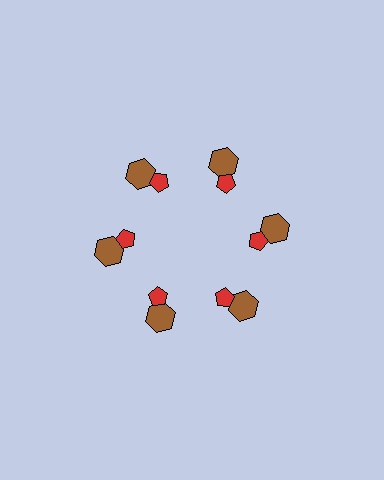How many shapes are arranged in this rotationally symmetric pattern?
There are 12 shapes, arranged in 6 groups of 2.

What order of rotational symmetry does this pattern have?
This pattern has 6-fold rotational symmetry.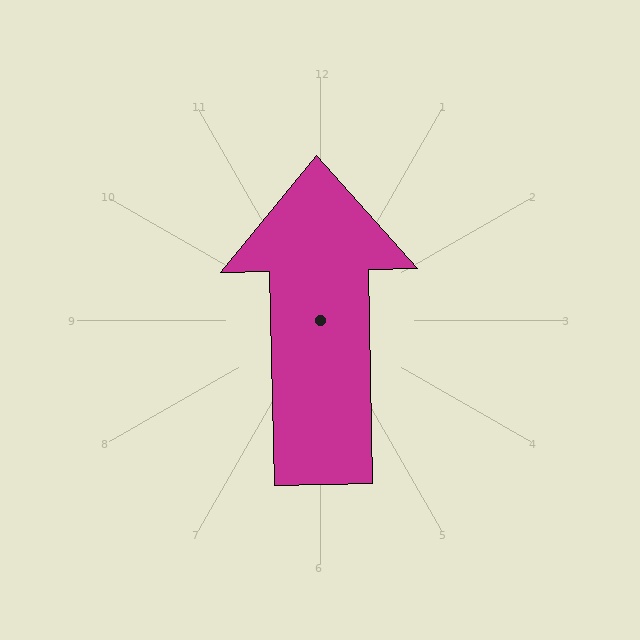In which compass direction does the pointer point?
North.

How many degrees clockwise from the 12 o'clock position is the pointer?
Approximately 359 degrees.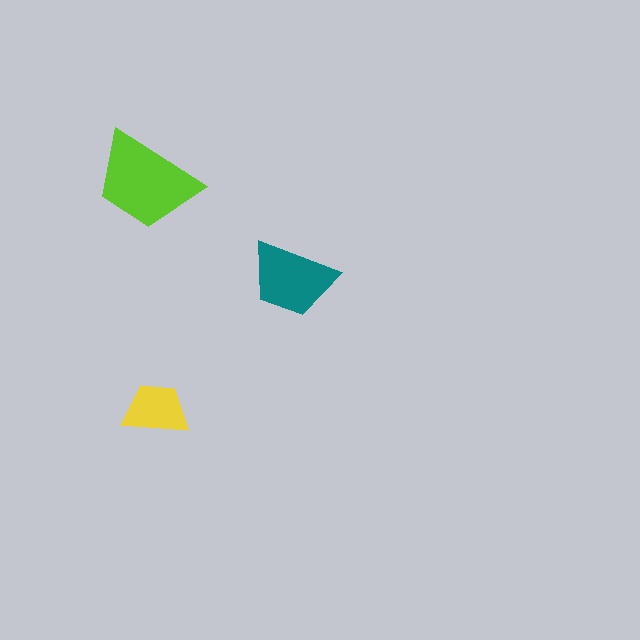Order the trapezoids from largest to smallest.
the lime one, the teal one, the yellow one.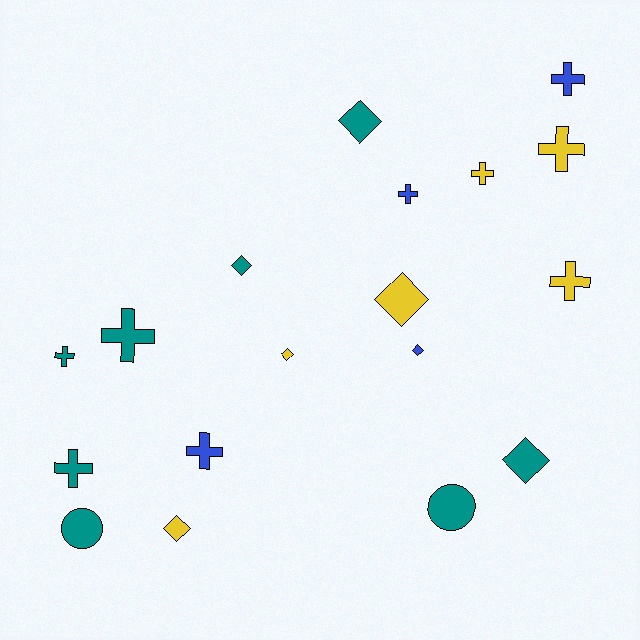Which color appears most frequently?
Teal, with 8 objects.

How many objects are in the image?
There are 18 objects.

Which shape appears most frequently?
Cross, with 9 objects.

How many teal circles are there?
There are 2 teal circles.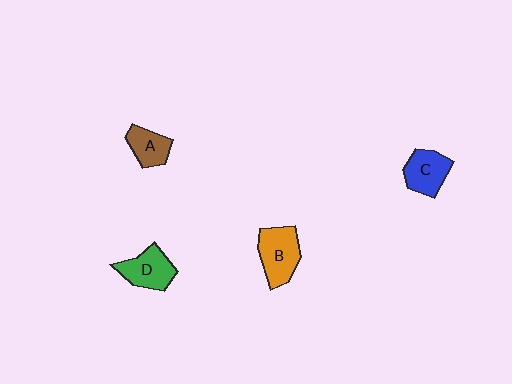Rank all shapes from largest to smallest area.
From largest to smallest: B (orange), D (green), C (blue), A (brown).